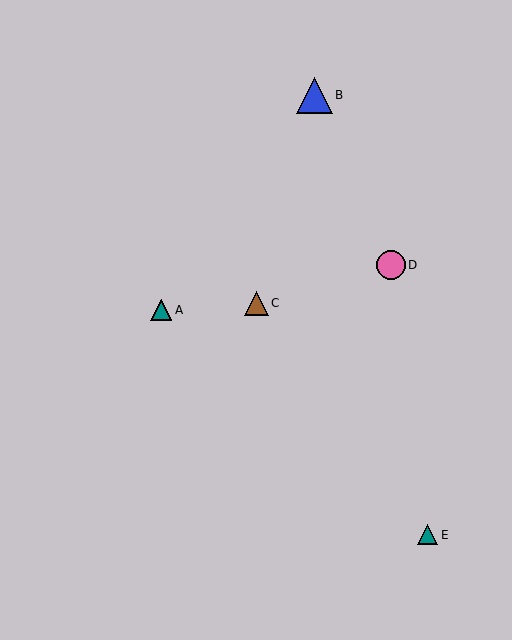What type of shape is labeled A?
Shape A is a teal triangle.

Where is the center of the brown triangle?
The center of the brown triangle is at (256, 303).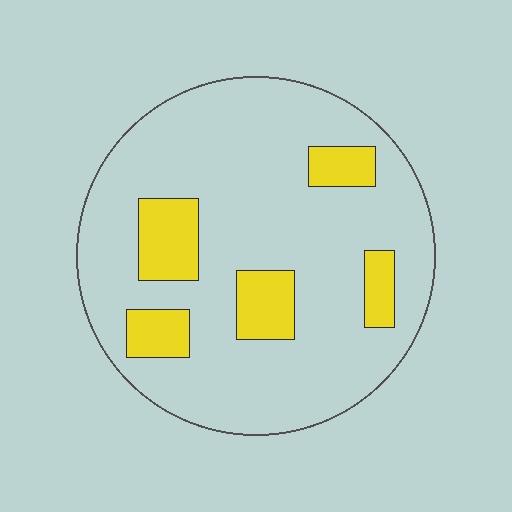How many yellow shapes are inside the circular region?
5.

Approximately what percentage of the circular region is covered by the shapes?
Approximately 15%.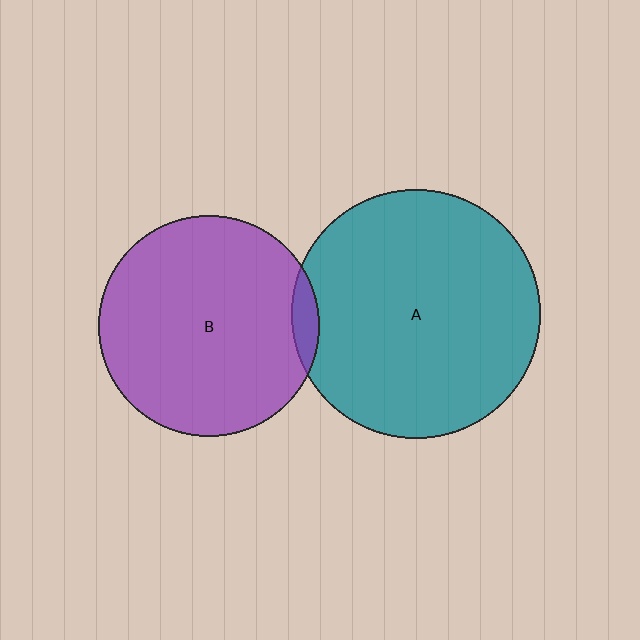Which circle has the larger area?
Circle A (teal).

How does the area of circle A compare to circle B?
Approximately 1.3 times.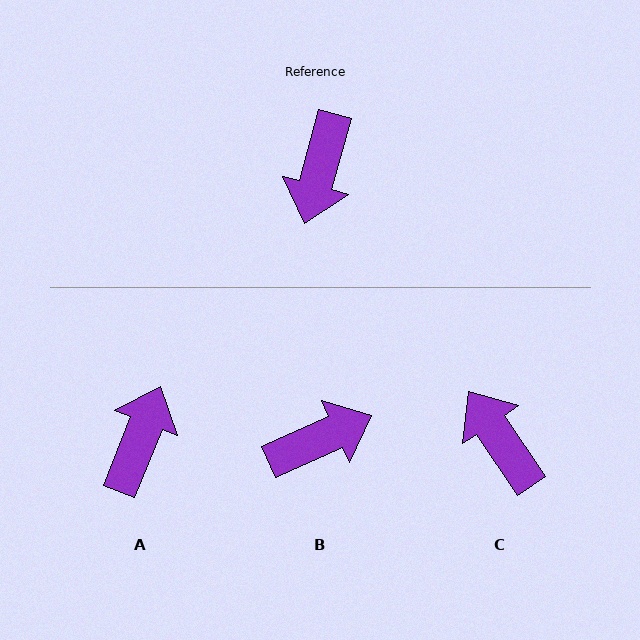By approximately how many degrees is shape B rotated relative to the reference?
Approximately 130 degrees counter-clockwise.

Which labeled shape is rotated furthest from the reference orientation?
A, about 174 degrees away.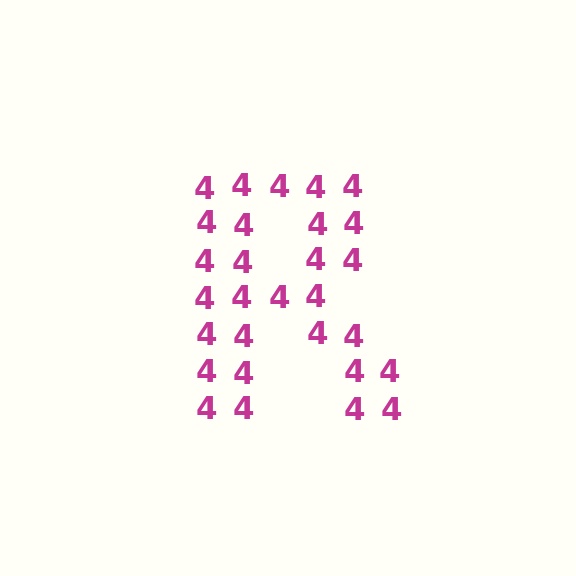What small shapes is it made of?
It is made of small digit 4's.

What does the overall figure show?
The overall figure shows the letter R.